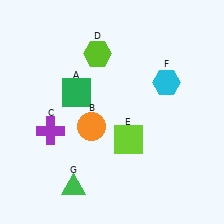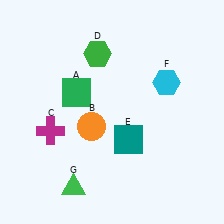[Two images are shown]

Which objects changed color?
C changed from purple to magenta. D changed from lime to green. E changed from lime to teal.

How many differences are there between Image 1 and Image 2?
There are 3 differences between the two images.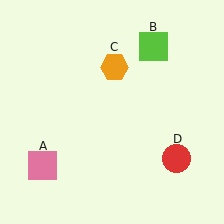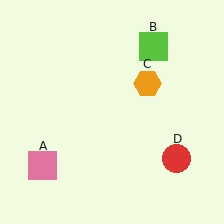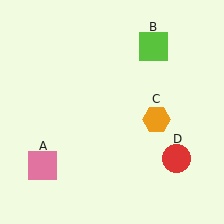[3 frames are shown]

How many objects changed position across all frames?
1 object changed position: orange hexagon (object C).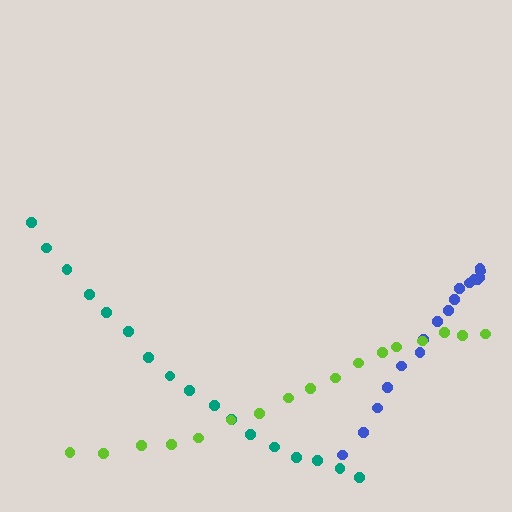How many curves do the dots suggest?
There are 3 distinct paths.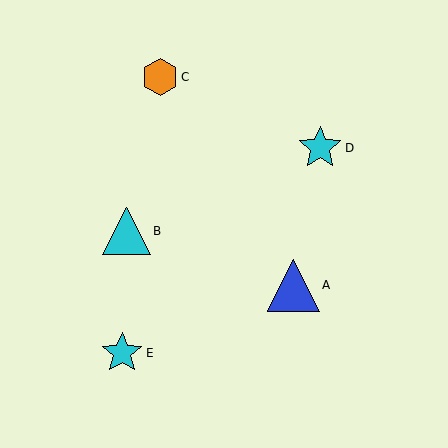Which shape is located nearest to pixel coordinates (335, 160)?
The cyan star (labeled D) at (320, 148) is nearest to that location.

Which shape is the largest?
The blue triangle (labeled A) is the largest.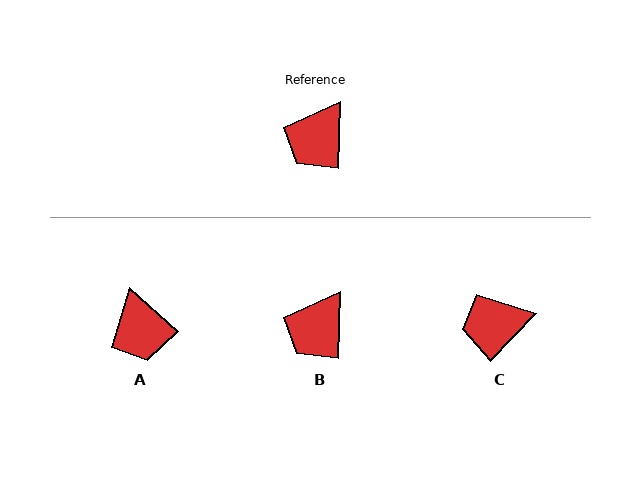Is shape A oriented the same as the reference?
No, it is off by about 50 degrees.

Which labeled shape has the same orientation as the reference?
B.